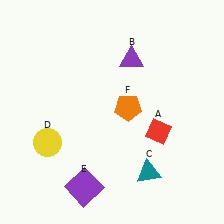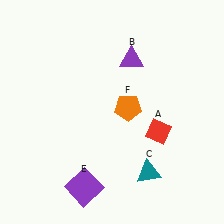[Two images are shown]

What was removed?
The yellow circle (D) was removed in Image 2.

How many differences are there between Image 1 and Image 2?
There is 1 difference between the two images.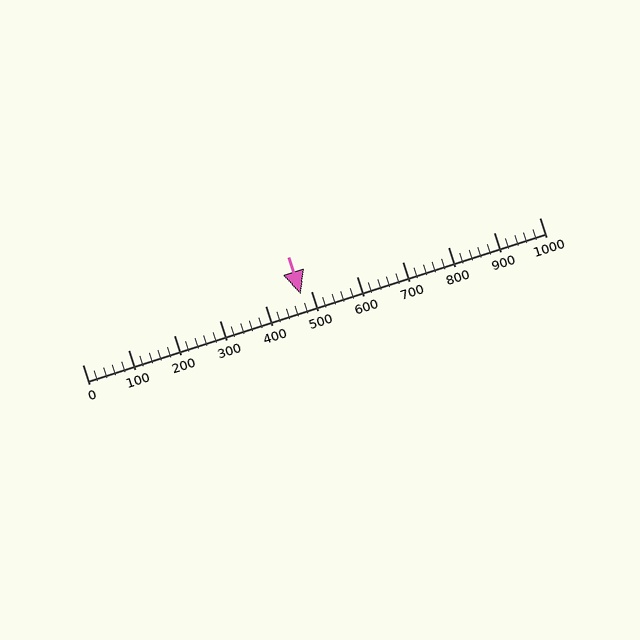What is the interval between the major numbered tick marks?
The major tick marks are spaced 100 units apart.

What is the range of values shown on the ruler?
The ruler shows values from 0 to 1000.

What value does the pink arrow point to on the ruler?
The pink arrow points to approximately 478.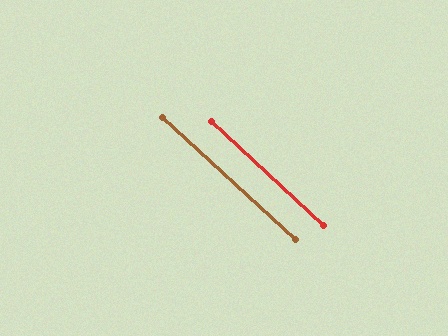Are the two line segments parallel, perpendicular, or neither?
Parallel — their directions differ by only 0.2°.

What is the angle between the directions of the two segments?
Approximately 0 degrees.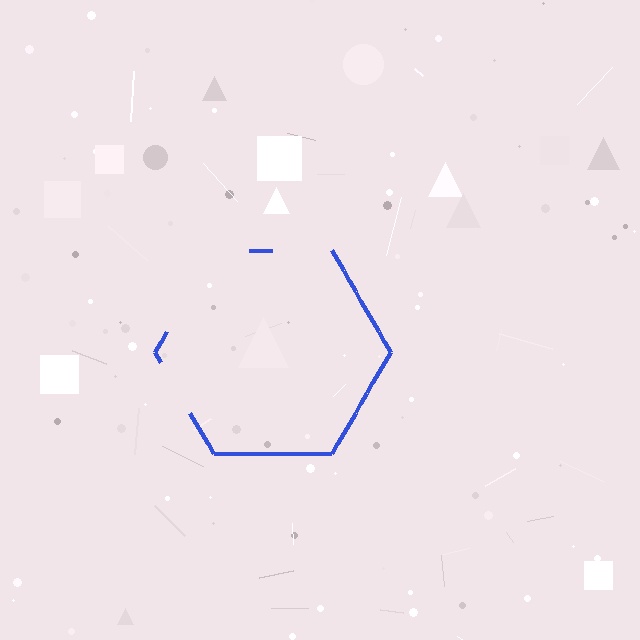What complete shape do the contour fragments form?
The contour fragments form a hexagon.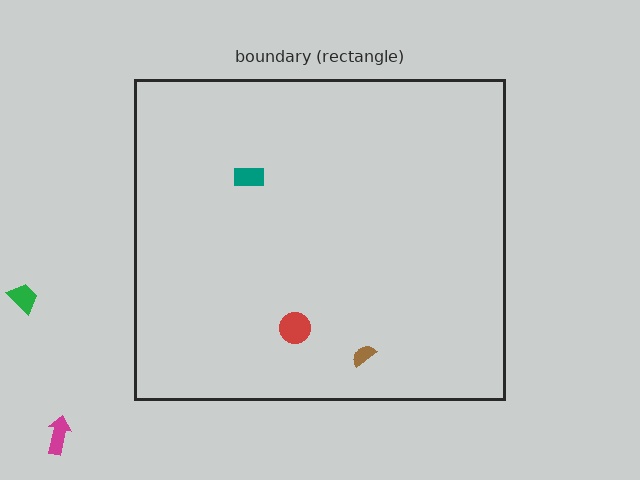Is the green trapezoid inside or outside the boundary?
Outside.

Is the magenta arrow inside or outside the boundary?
Outside.